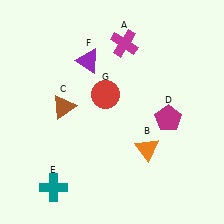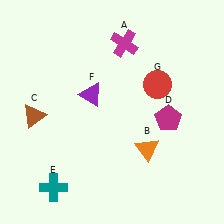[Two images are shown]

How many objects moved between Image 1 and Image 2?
3 objects moved between the two images.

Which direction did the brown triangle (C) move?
The brown triangle (C) moved left.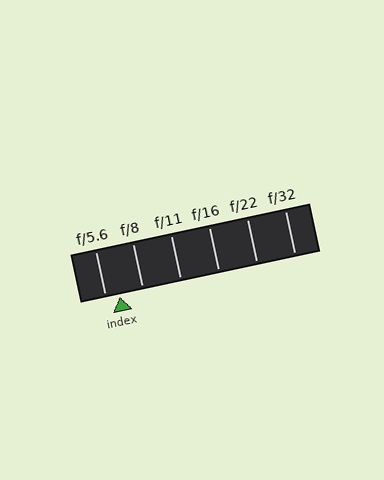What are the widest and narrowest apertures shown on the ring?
The widest aperture shown is f/5.6 and the narrowest is f/32.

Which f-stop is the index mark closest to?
The index mark is closest to f/5.6.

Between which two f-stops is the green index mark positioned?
The index mark is between f/5.6 and f/8.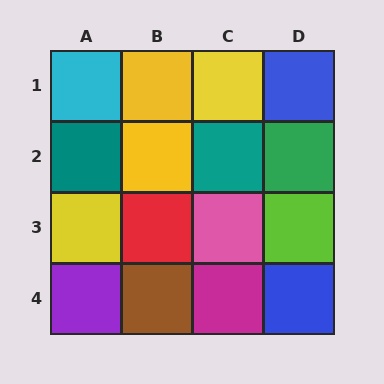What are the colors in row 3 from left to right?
Yellow, red, pink, lime.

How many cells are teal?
2 cells are teal.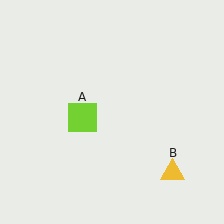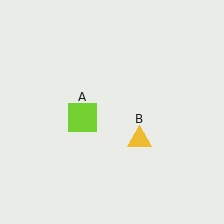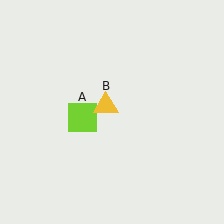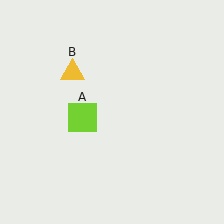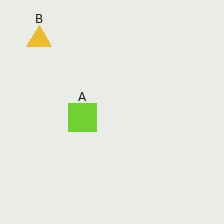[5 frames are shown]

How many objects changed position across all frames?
1 object changed position: yellow triangle (object B).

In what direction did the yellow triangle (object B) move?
The yellow triangle (object B) moved up and to the left.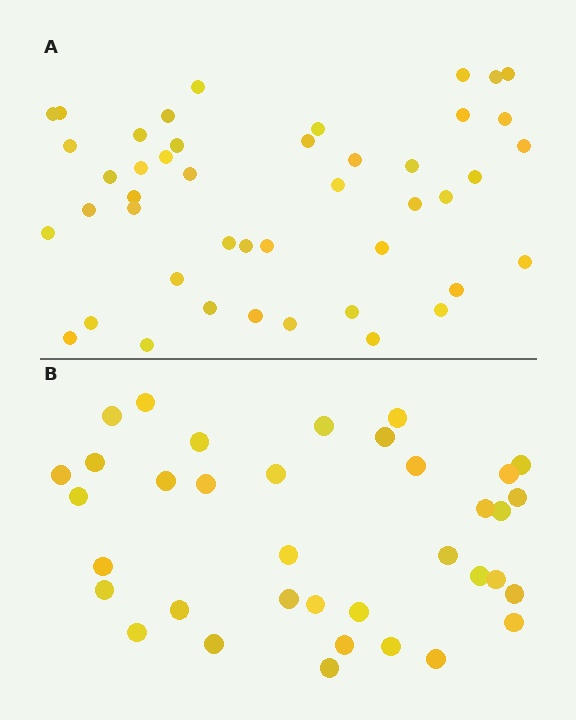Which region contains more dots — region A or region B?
Region A (the top region) has more dots.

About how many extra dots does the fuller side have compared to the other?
Region A has roughly 8 or so more dots than region B.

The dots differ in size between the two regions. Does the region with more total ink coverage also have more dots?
No. Region B has more total ink coverage because its dots are larger, but region A actually contains more individual dots. Total area can be misleading — the number of items is what matters here.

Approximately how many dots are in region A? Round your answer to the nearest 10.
About 40 dots. (The exact count is 45, which rounds to 40.)